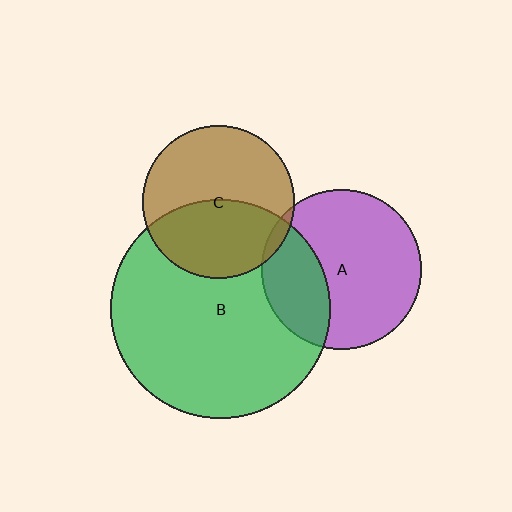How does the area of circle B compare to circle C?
Approximately 2.1 times.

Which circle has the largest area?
Circle B (green).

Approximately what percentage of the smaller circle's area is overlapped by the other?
Approximately 5%.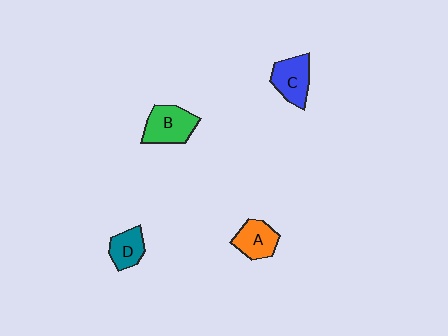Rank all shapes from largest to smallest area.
From largest to smallest: B (green), C (blue), A (orange), D (teal).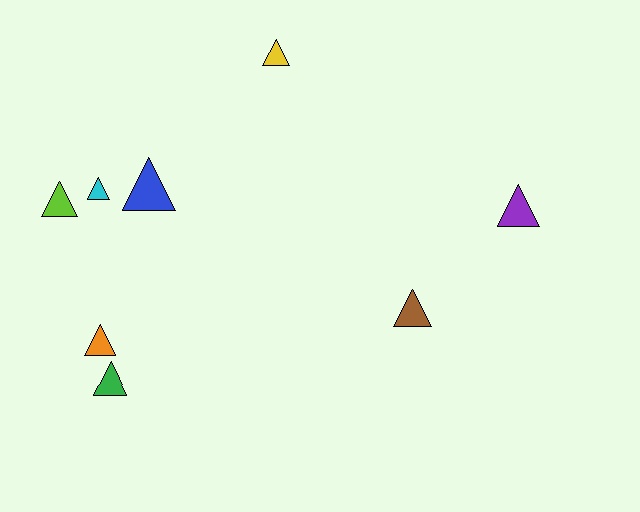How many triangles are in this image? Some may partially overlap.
There are 8 triangles.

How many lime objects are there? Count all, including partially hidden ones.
There is 1 lime object.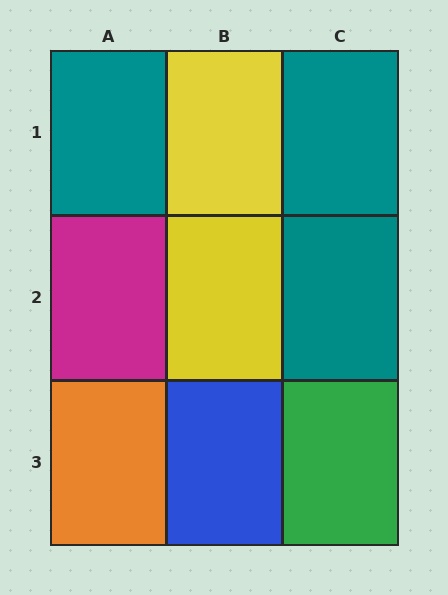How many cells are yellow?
2 cells are yellow.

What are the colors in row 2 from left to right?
Magenta, yellow, teal.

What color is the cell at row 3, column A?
Orange.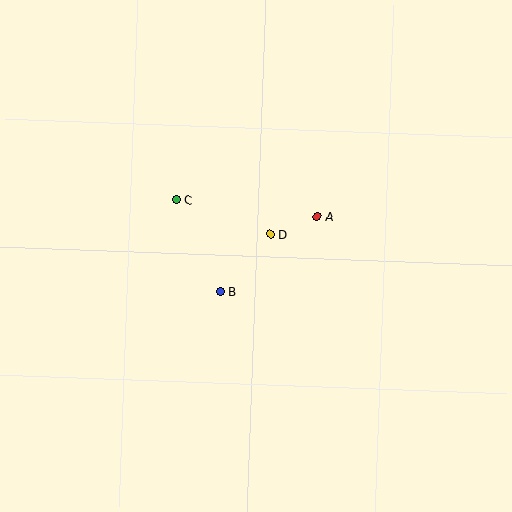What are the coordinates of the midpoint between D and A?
The midpoint between D and A is at (294, 226).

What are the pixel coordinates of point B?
Point B is at (220, 291).